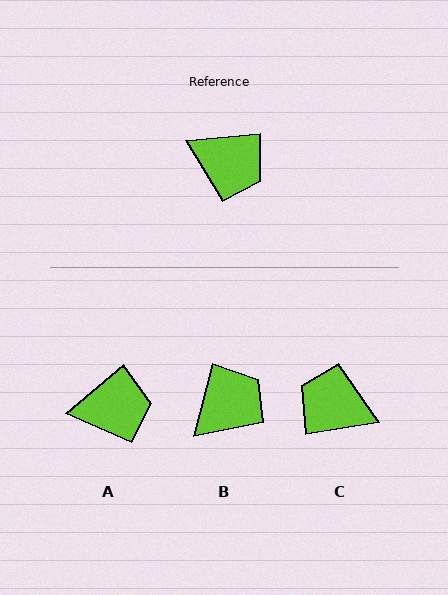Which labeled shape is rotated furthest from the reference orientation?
C, about 177 degrees away.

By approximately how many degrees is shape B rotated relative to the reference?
Approximately 70 degrees counter-clockwise.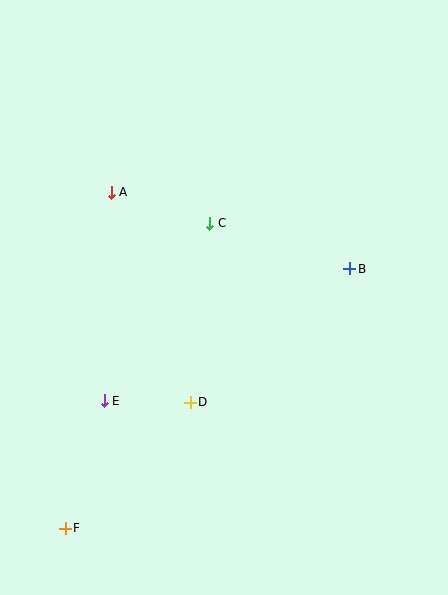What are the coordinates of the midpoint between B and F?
The midpoint between B and F is at (208, 399).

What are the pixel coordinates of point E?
Point E is at (104, 401).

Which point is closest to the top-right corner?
Point B is closest to the top-right corner.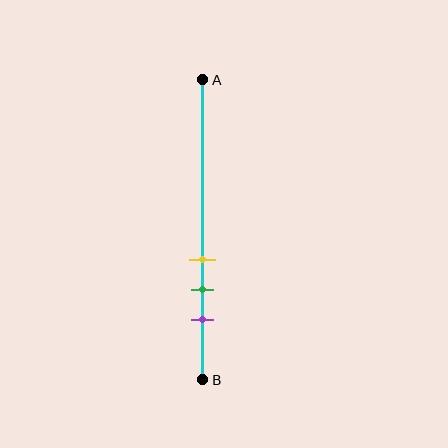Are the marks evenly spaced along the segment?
Yes, the marks are approximately evenly spaced.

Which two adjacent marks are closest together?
The yellow and green marks are the closest adjacent pair.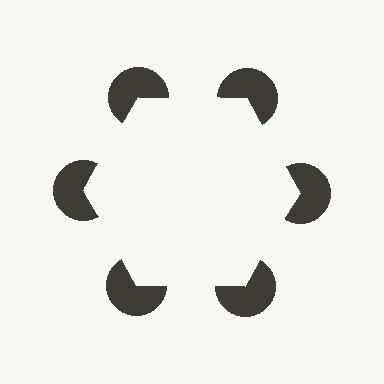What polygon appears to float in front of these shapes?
An illusory hexagon — its edges are inferred from the aligned wedge cuts in the pac-man discs, not physically drawn.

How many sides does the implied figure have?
6 sides.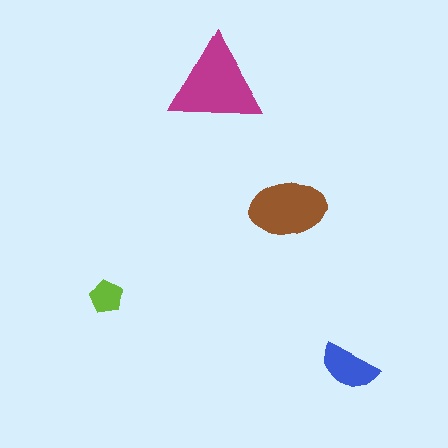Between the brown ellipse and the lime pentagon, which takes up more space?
The brown ellipse.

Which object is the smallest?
The lime pentagon.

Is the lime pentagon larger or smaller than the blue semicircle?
Smaller.